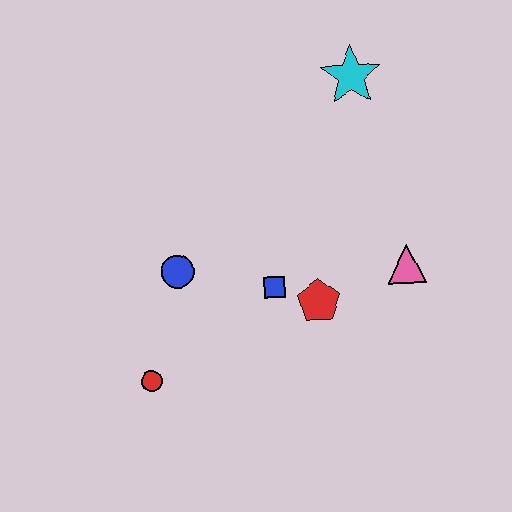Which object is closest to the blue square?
The red pentagon is closest to the blue square.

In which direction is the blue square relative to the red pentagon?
The blue square is to the left of the red pentagon.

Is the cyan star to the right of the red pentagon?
Yes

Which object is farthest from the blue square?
The cyan star is farthest from the blue square.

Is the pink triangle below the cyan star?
Yes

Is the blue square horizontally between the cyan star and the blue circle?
Yes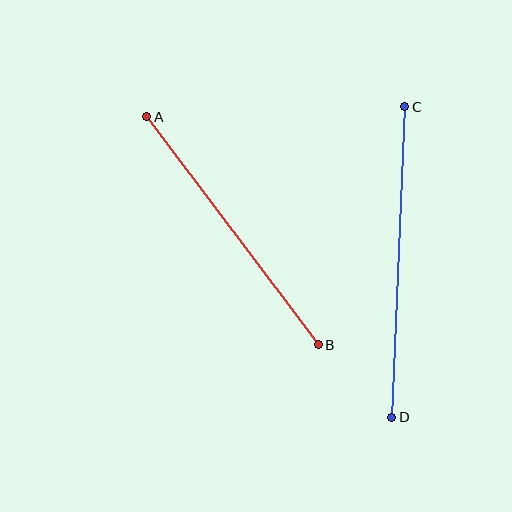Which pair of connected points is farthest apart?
Points C and D are farthest apart.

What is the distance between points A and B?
The distance is approximately 285 pixels.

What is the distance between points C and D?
The distance is approximately 311 pixels.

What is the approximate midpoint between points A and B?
The midpoint is at approximately (233, 231) pixels.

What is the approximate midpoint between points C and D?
The midpoint is at approximately (398, 262) pixels.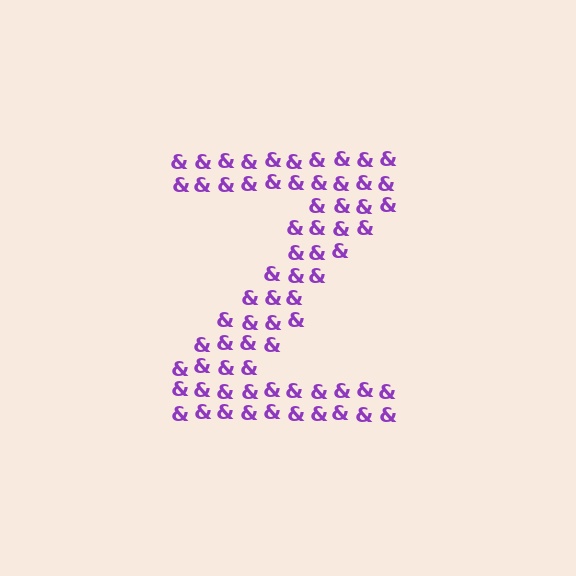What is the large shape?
The large shape is the letter Z.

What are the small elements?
The small elements are ampersands.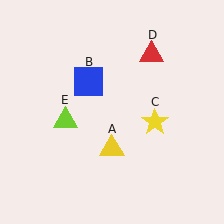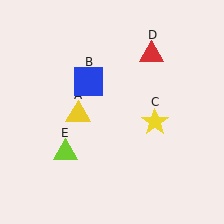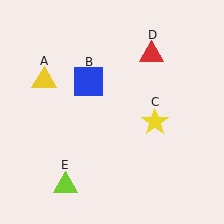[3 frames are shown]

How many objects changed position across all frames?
2 objects changed position: yellow triangle (object A), lime triangle (object E).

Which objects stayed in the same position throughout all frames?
Blue square (object B) and yellow star (object C) and red triangle (object D) remained stationary.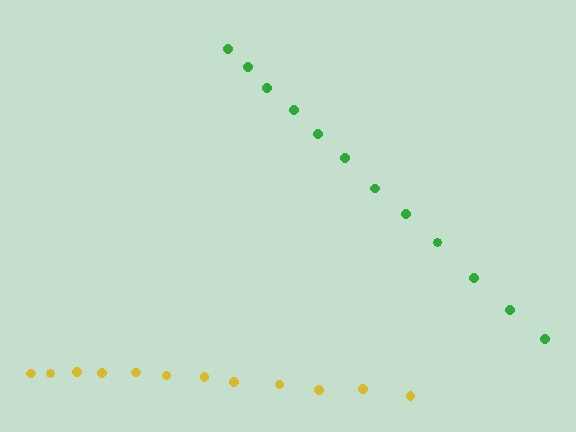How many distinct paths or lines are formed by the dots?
There are 2 distinct paths.